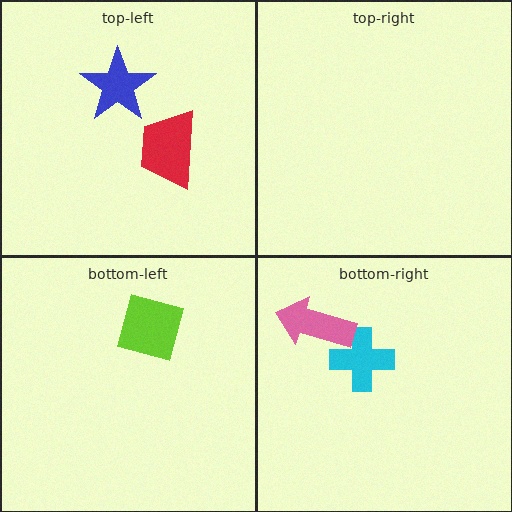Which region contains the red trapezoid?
The top-left region.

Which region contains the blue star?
The top-left region.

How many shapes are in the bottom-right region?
2.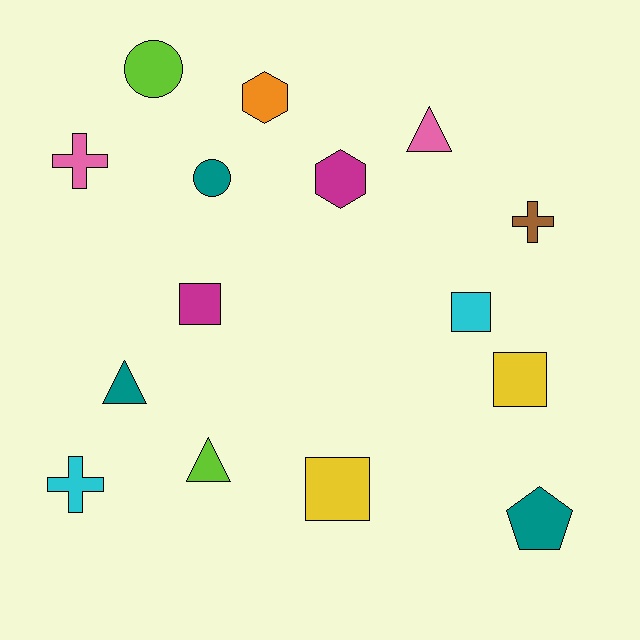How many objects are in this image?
There are 15 objects.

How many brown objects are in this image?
There is 1 brown object.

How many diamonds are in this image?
There are no diamonds.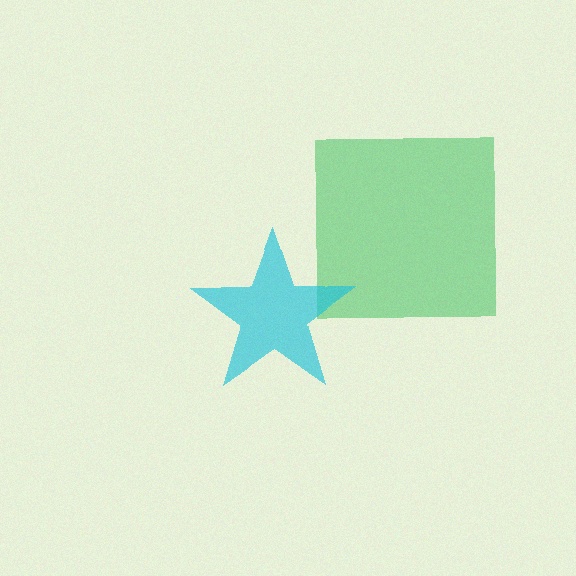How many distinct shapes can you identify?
There are 2 distinct shapes: a green square, a cyan star.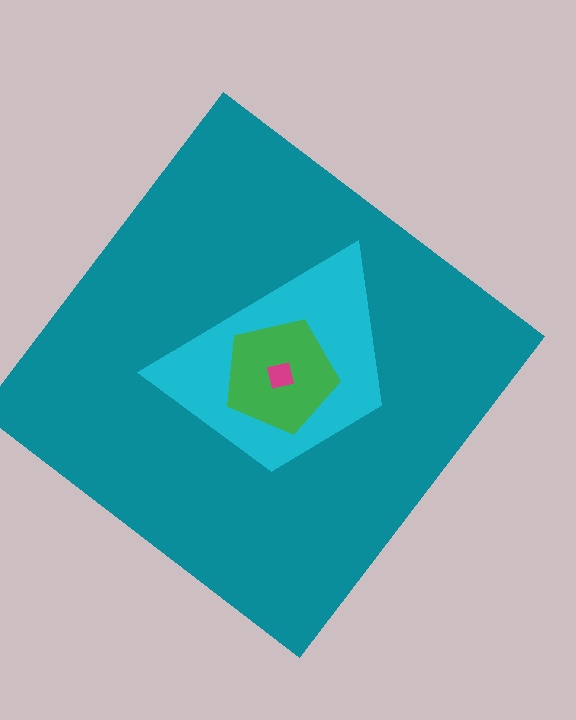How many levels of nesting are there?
4.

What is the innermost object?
The magenta square.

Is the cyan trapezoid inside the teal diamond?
Yes.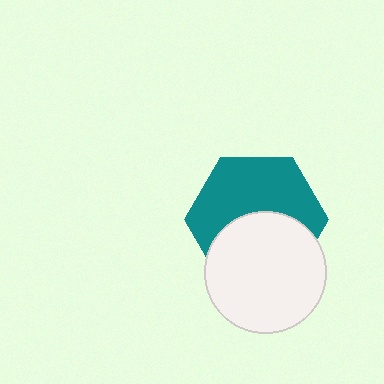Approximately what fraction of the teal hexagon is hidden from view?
Roughly 44% of the teal hexagon is hidden behind the white circle.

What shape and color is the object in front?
The object in front is a white circle.